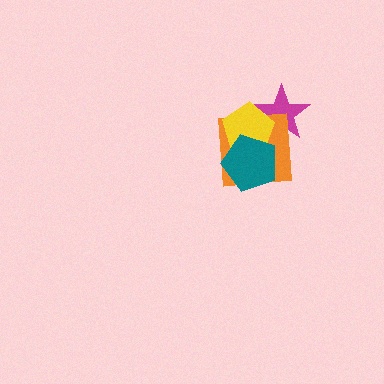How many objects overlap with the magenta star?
2 objects overlap with the magenta star.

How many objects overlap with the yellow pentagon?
3 objects overlap with the yellow pentagon.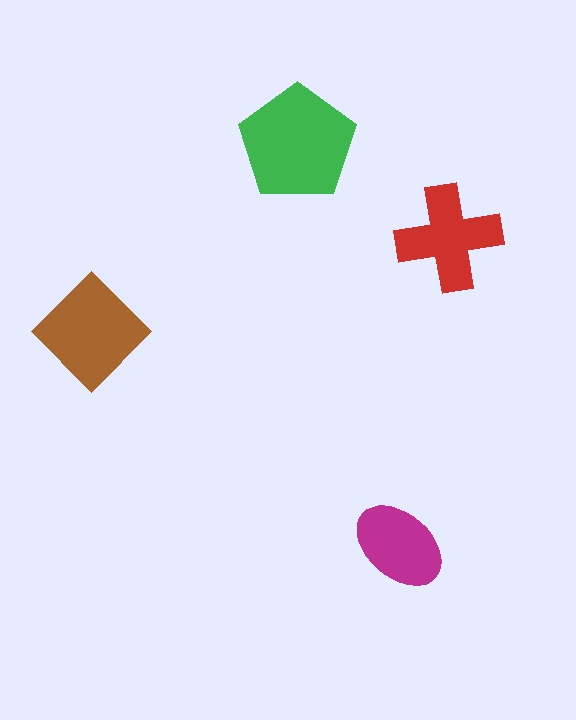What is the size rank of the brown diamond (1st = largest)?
2nd.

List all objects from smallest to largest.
The magenta ellipse, the red cross, the brown diamond, the green pentagon.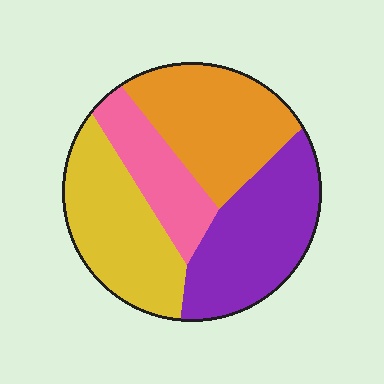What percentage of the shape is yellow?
Yellow covers roughly 25% of the shape.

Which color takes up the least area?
Pink, at roughly 15%.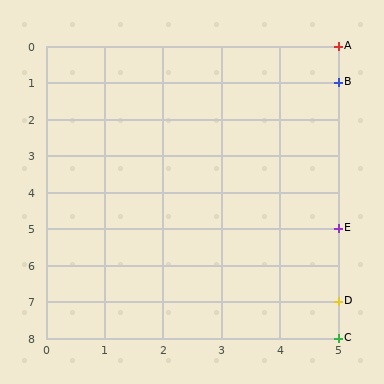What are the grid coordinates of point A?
Point A is at grid coordinates (5, 0).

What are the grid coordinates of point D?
Point D is at grid coordinates (5, 7).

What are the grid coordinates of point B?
Point B is at grid coordinates (5, 1).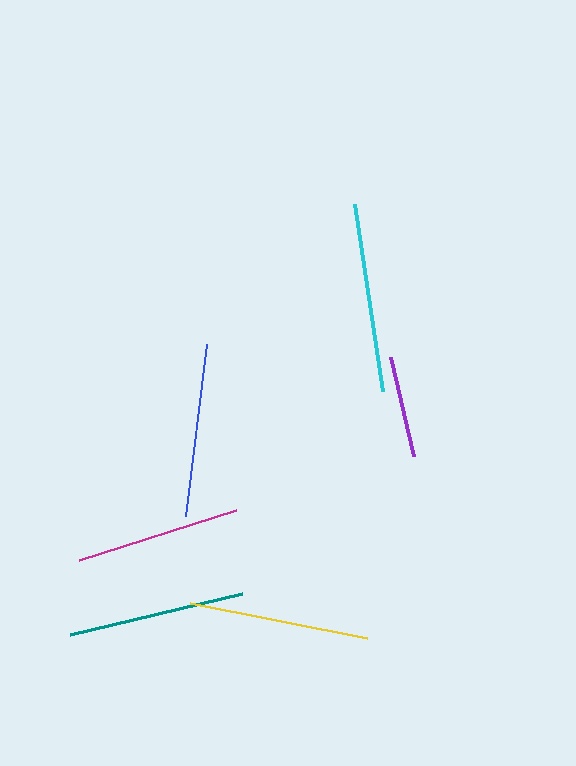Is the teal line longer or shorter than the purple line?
The teal line is longer than the purple line.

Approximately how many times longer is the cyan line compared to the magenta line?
The cyan line is approximately 1.1 times the length of the magenta line.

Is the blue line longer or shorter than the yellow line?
The yellow line is longer than the blue line.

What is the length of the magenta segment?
The magenta segment is approximately 165 pixels long.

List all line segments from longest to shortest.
From longest to shortest: cyan, yellow, teal, blue, magenta, purple.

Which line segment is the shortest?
The purple line is the shortest at approximately 102 pixels.